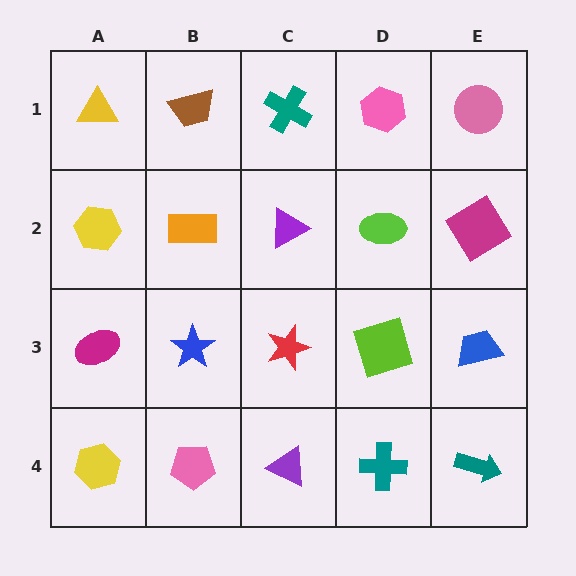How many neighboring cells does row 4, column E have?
2.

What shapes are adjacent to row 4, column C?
A red star (row 3, column C), a pink pentagon (row 4, column B), a teal cross (row 4, column D).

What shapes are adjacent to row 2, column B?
A brown trapezoid (row 1, column B), a blue star (row 3, column B), a yellow hexagon (row 2, column A), a purple triangle (row 2, column C).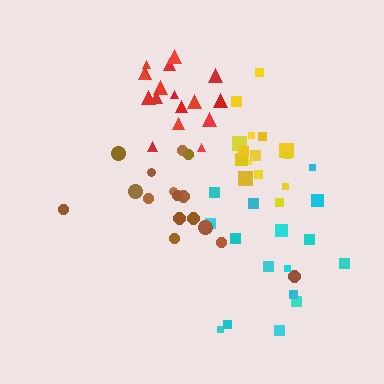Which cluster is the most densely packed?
Yellow.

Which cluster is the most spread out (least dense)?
Cyan.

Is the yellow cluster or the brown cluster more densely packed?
Yellow.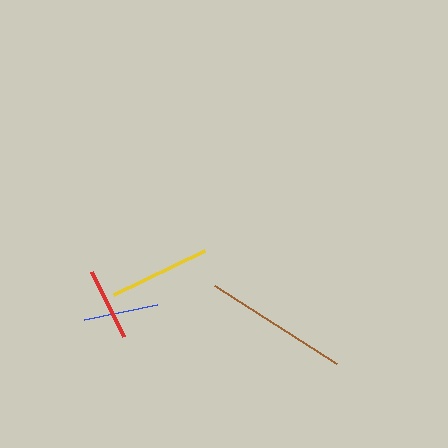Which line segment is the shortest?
The red line is the shortest at approximately 72 pixels.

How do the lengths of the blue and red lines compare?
The blue and red lines are approximately the same length.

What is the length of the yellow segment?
The yellow segment is approximately 101 pixels long.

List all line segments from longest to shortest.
From longest to shortest: brown, yellow, blue, red.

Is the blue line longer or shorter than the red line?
The blue line is longer than the red line.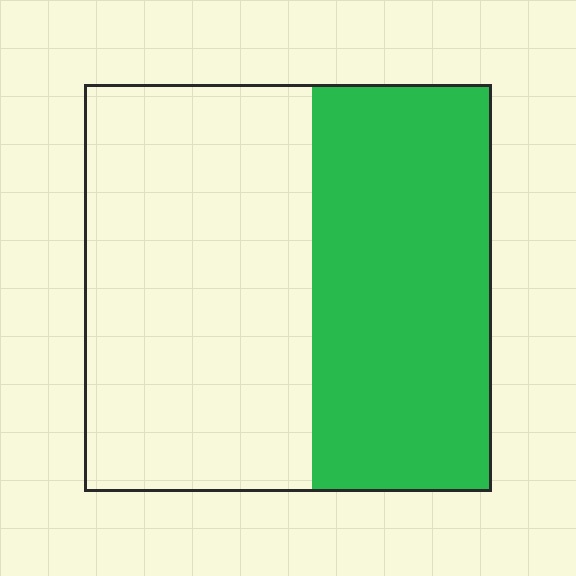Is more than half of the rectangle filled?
No.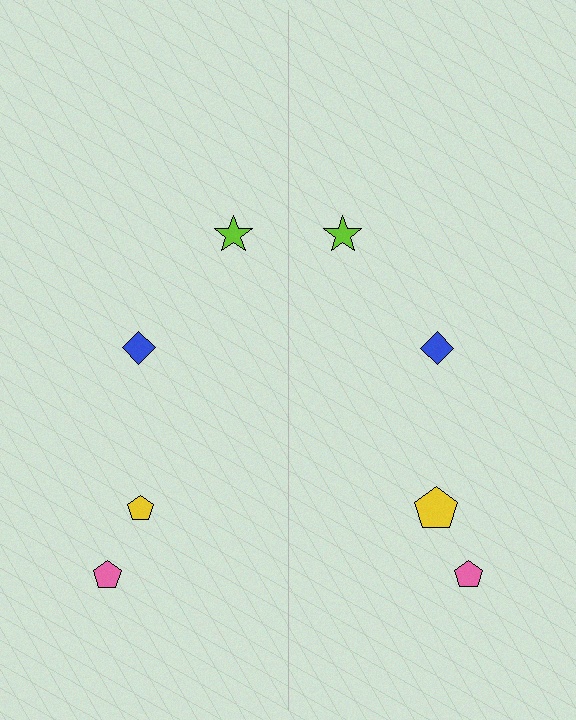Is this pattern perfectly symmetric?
No, the pattern is not perfectly symmetric. The yellow pentagon on the right side has a different size than its mirror counterpart.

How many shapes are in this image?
There are 8 shapes in this image.